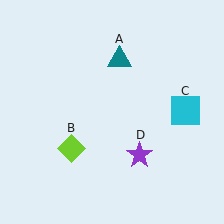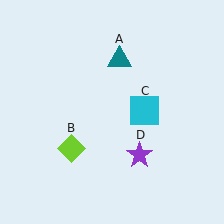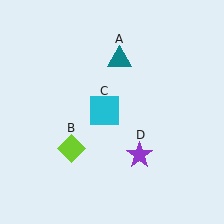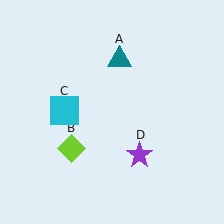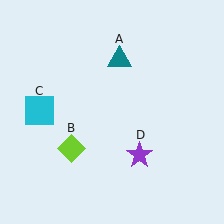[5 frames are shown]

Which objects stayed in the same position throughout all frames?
Teal triangle (object A) and lime diamond (object B) and purple star (object D) remained stationary.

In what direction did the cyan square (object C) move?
The cyan square (object C) moved left.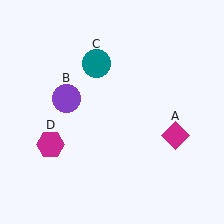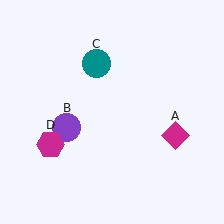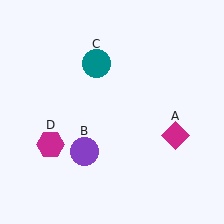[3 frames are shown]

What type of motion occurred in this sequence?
The purple circle (object B) rotated counterclockwise around the center of the scene.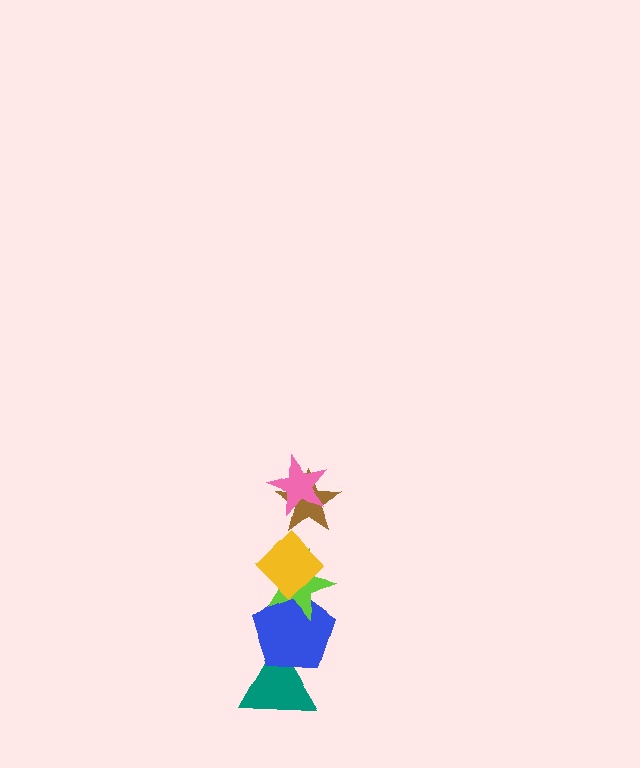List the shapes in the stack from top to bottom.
From top to bottom: the pink star, the brown star, the yellow diamond, the lime star, the blue pentagon, the teal triangle.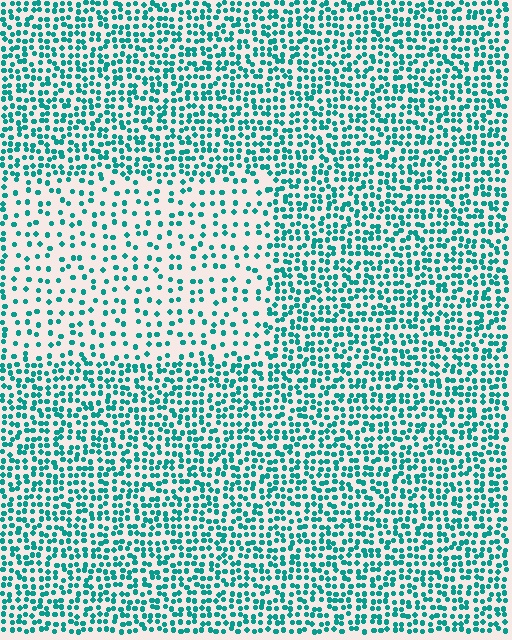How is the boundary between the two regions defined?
The boundary is defined by a change in element density (approximately 2.2x ratio). All elements are the same color, size, and shape.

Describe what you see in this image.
The image contains small teal elements arranged at two different densities. A rectangle-shaped region is visible where the elements are less densely packed than the surrounding area.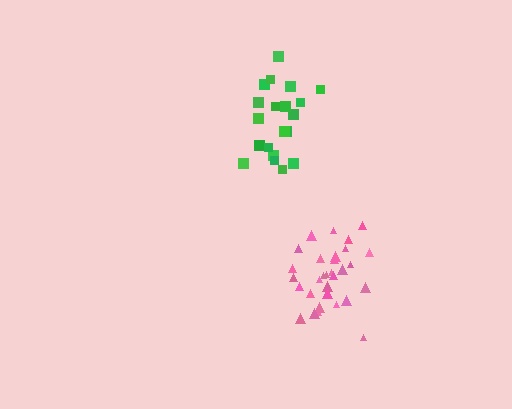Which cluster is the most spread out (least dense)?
Green.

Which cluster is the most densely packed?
Pink.